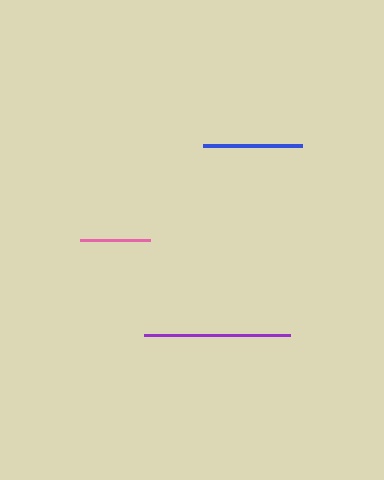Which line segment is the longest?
The purple line is the longest at approximately 146 pixels.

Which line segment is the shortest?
The pink line is the shortest at approximately 70 pixels.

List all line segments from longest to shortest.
From longest to shortest: purple, blue, pink.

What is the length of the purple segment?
The purple segment is approximately 146 pixels long.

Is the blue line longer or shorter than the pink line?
The blue line is longer than the pink line.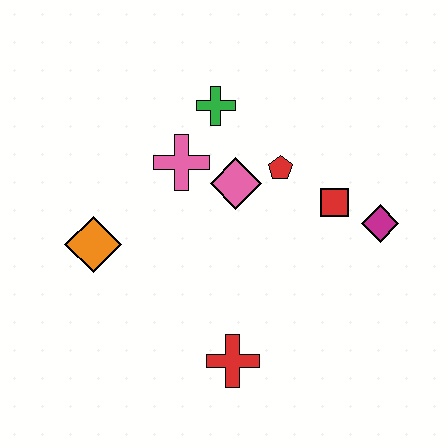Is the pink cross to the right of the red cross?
No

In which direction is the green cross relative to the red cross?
The green cross is above the red cross.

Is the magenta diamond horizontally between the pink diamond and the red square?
No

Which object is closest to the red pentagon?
The pink diamond is closest to the red pentagon.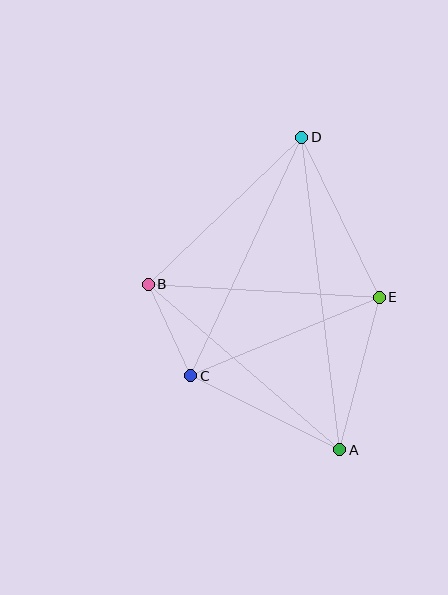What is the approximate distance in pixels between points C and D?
The distance between C and D is approximately 263 pixels.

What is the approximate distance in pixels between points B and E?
The distance between B and E is approximately 231 pixels.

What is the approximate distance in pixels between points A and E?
The distance between A and E is approximately 158 pixels.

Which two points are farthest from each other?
Points A and D are farthest from each other.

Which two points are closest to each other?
Points B and C are closest to each other.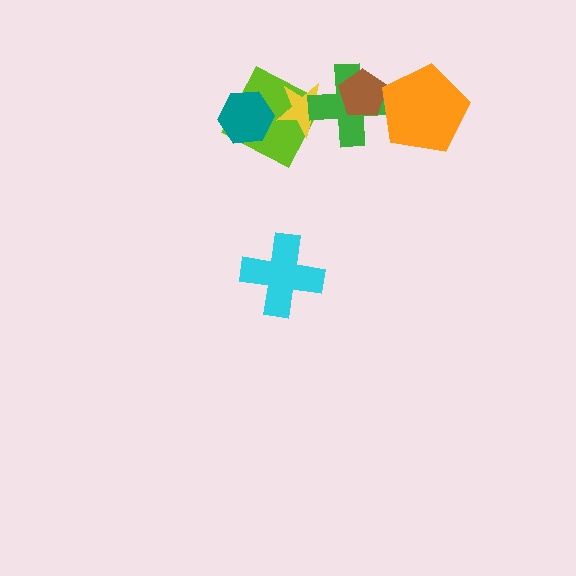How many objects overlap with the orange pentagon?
2 objects overlap with the orange pentagon.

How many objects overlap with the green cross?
3 objects overlap with the green cross.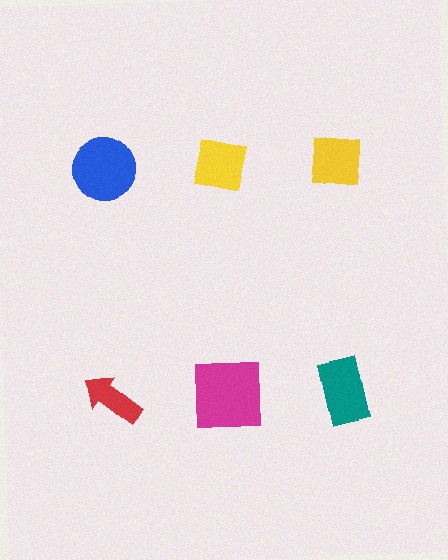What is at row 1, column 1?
A blue circle.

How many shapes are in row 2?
3 shapes.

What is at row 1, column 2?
A yellow square.